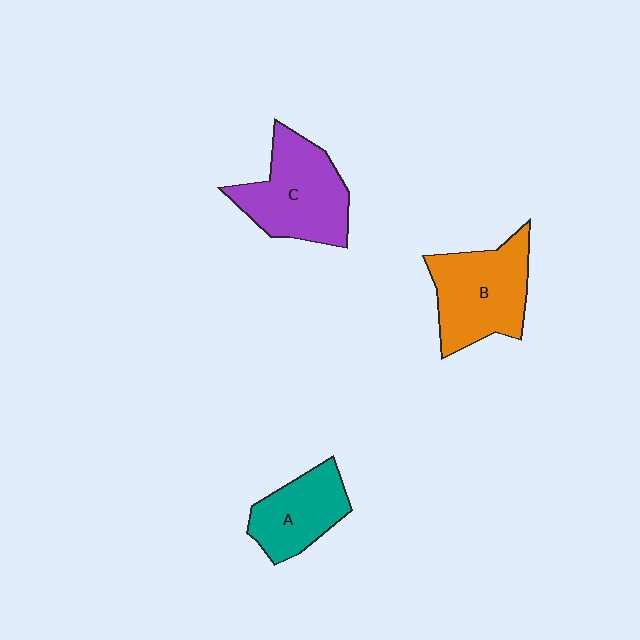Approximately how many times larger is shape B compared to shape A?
Approximately 1.4 times.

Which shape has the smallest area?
Shape A (teal).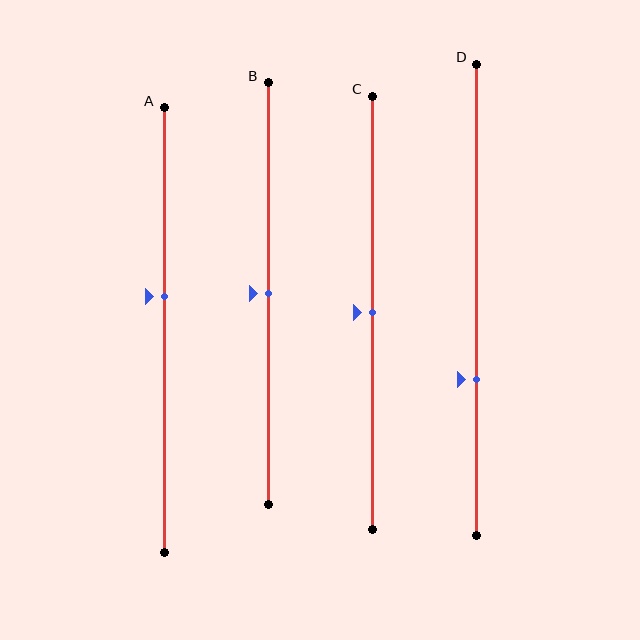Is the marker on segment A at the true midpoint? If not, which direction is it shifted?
No, the marker on segment A is shifted upward by about 7% of the segment length.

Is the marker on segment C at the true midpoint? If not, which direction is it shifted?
Yes, the marker on segment C is at the true midpoint.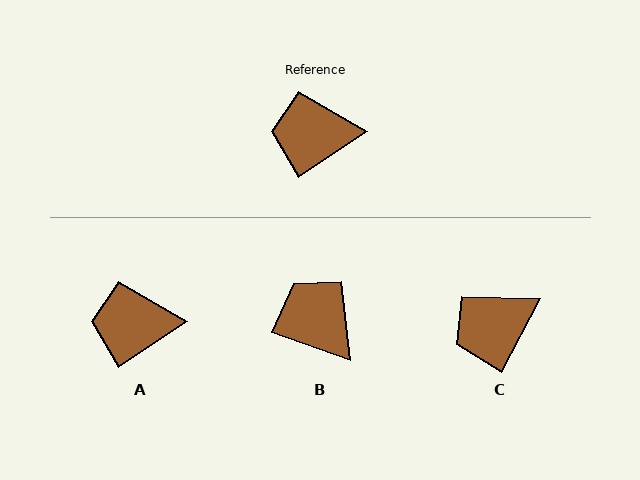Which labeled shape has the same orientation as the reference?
A.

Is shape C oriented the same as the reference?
No, it is off by about 29 degrees.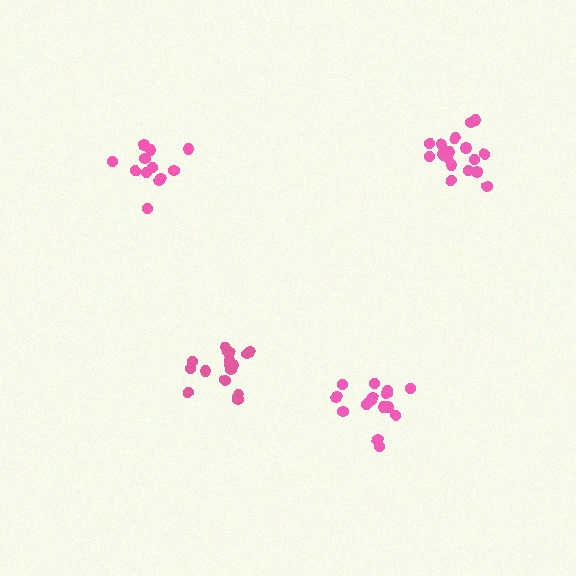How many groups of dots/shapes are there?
There are 4 groups.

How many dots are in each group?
Group 1: 12 dots, Group 2: 15 dots, Group 3: 15 dots, Group 4: 18 dots (60 total).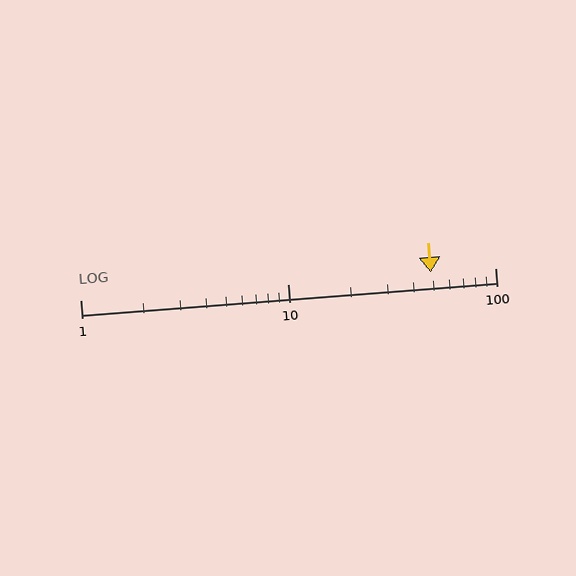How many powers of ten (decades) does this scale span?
The scale spans 2 decades, from 1 to 100.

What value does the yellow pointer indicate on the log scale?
The pointer indicates approximately 49.